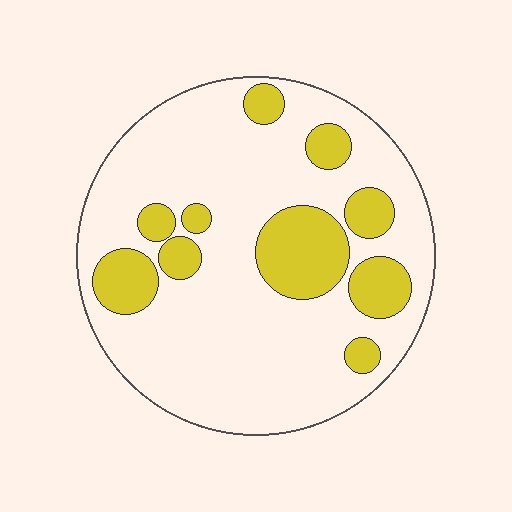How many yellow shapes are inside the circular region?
10.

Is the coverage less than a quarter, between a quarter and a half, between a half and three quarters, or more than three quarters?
Less than a quarter.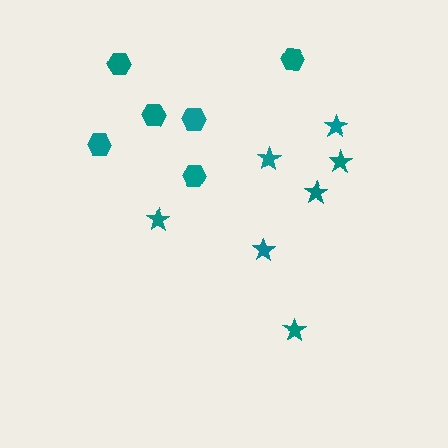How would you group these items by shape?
There are 2 groups: one group of hexagons (6) and one group of stars (7).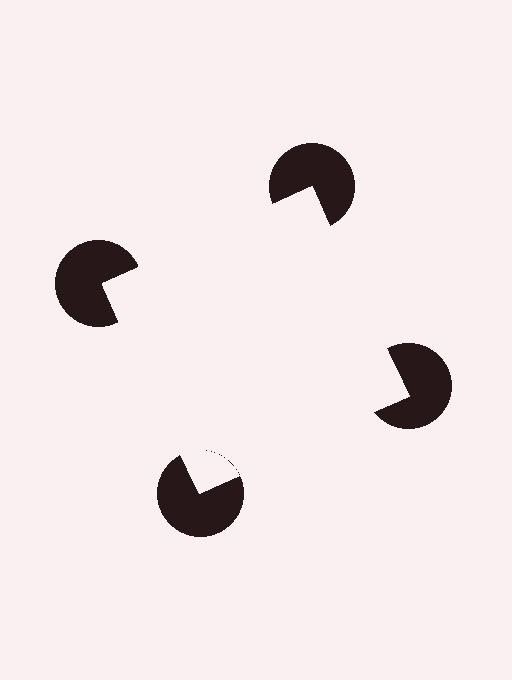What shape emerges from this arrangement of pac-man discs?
An illusory square — its edges are inferred from the aligned wedge cuts in the pac-man discs, not physically drawn.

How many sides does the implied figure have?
4 sides.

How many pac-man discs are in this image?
There are 4 — one at each vertex of the illusory square.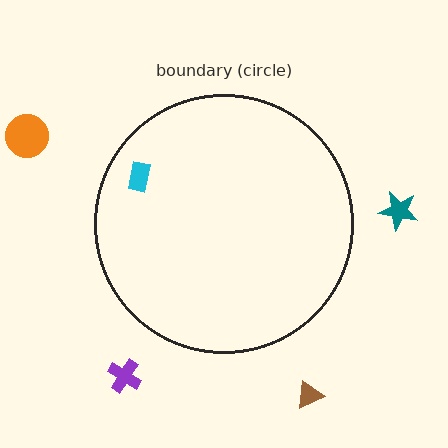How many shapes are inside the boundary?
1 inside, 4 outside.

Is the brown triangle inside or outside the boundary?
Outside.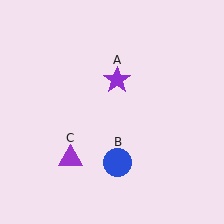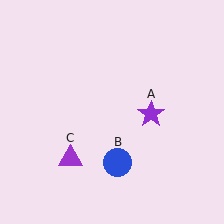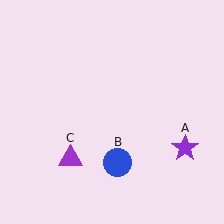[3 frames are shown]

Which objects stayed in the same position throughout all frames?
Blue circle (object B) and purple triangle (object C) remained stationary.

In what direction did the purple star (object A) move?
The purple star (object A) moved down and to the right.